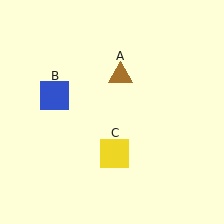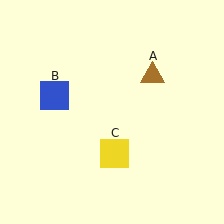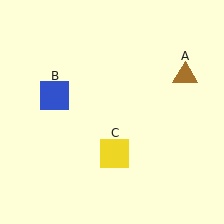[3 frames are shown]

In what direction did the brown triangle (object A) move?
The brown triangle (object A) moved right.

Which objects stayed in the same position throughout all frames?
Blue square (object B) and yellow square (object C) remained stationary.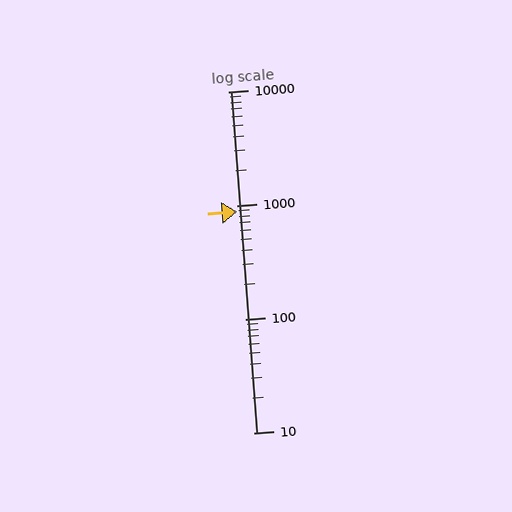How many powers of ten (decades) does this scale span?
The scale spans 3 decades, from 10 to 10000.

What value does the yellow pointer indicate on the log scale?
The pointer indicates approximately 880.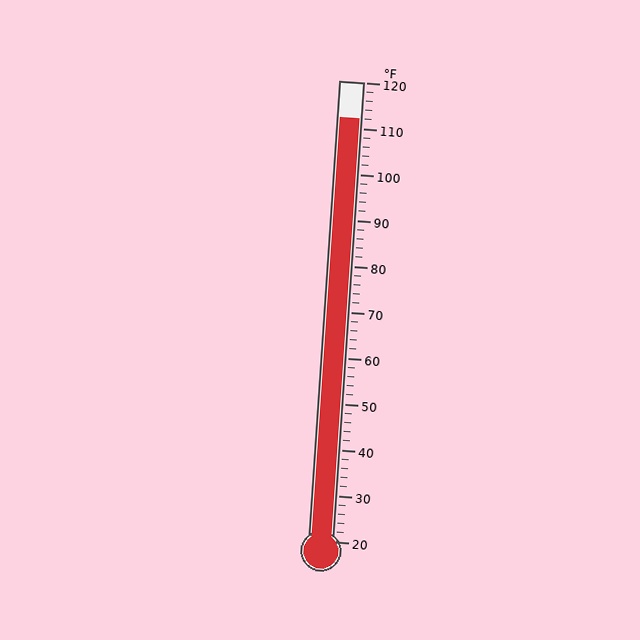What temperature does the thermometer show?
The thermometer shows approximately 112°F.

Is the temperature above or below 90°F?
The temperature is above 90°F.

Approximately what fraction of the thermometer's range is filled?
The thermometer is filled to approximately 90% of its range.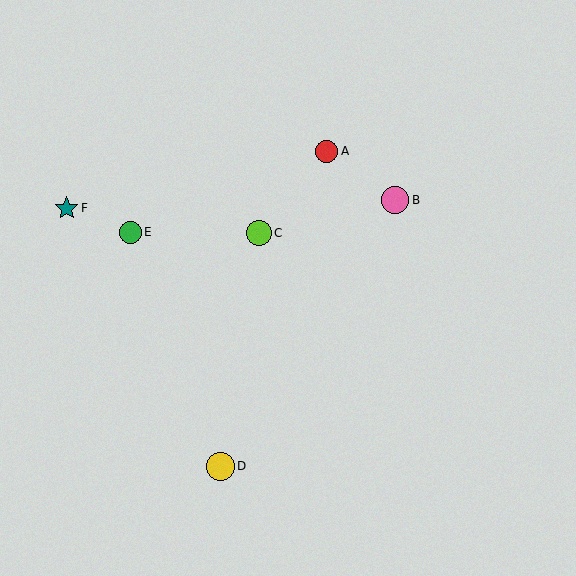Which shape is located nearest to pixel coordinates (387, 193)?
The pink circle (labeled B) at (395, 200) is nearest to that location.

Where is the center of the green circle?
The center of the green circle is at (130, 232).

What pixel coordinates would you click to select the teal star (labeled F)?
Click at (67, 208) to select the teal star F.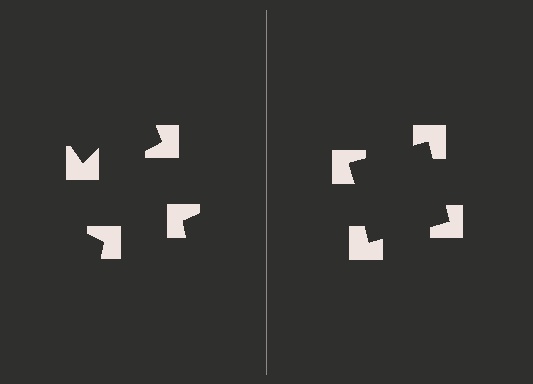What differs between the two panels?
The notched squares are positioned identically on both sides; only the wedge orientations differ. On the right they align to a square; on the left they are misaligned.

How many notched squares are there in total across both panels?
8 — 4 on each side.